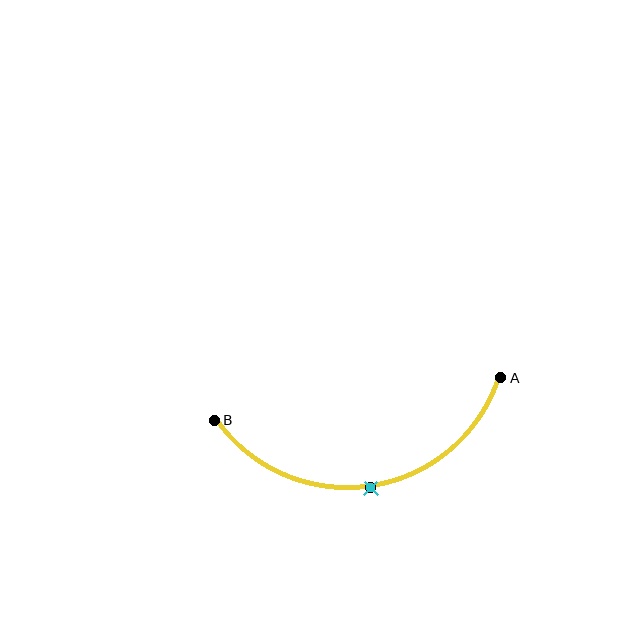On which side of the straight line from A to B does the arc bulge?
The arc bulges below the straight line connecting A and B.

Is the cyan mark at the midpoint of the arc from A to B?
Yes. The cyan mark lies on the arc at equal arc-length from both A and B — it is the arc midpoint.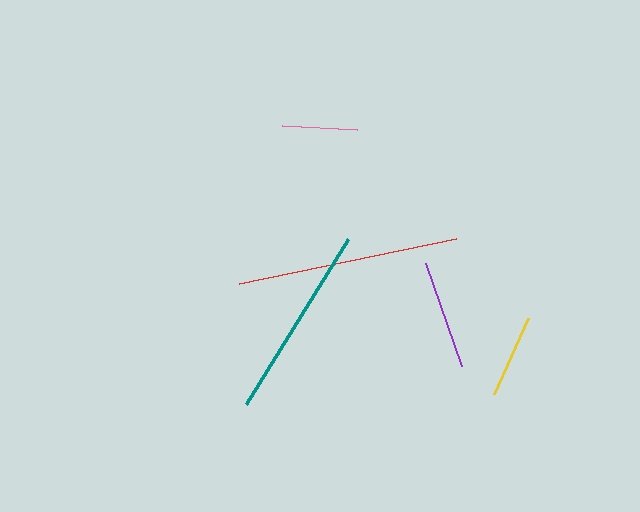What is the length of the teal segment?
The teal segment is approximately 194 pixels long.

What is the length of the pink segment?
The pink segment is approximately 76 pixels long.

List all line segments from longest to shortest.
From longest to shortest: red, teal, purple, yellow, pink.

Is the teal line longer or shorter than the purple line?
The teal line is longer than the purple line.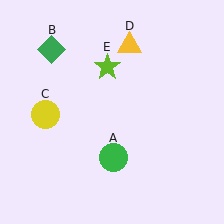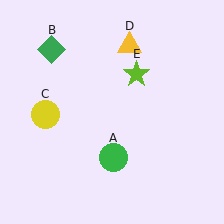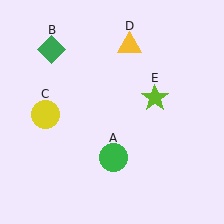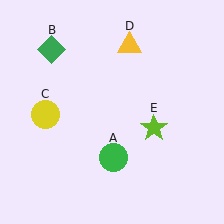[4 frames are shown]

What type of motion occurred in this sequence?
The lime star (object E) rotated clockwise around the center of the scene.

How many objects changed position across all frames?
1 object changed position: lime star (object E).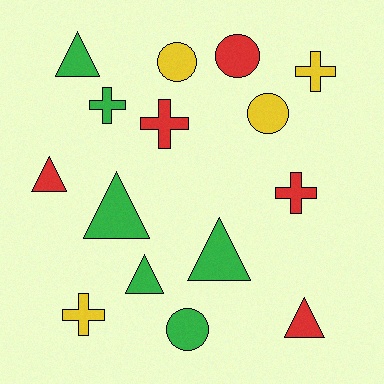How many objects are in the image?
There are 15 objects.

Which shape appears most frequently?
Triangle, with 6 objects.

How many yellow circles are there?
There are 2 yellow circles.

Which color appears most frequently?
Green, with 6 objects.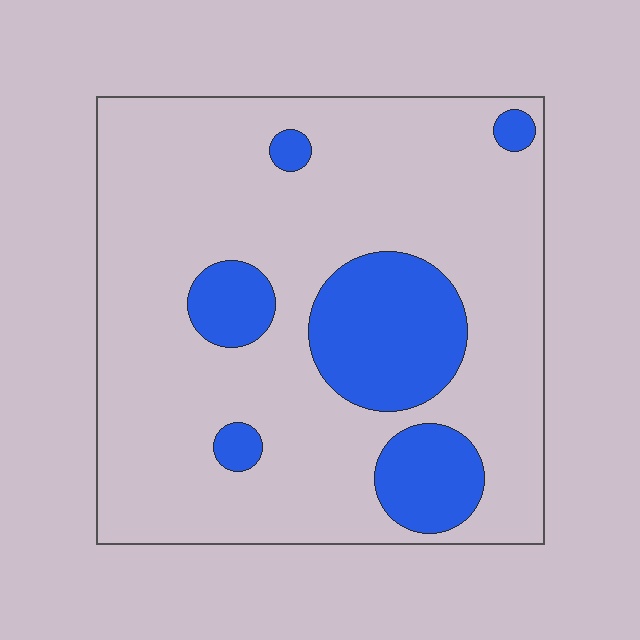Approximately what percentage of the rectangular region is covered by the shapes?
Approximately 20%.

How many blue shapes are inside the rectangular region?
6.